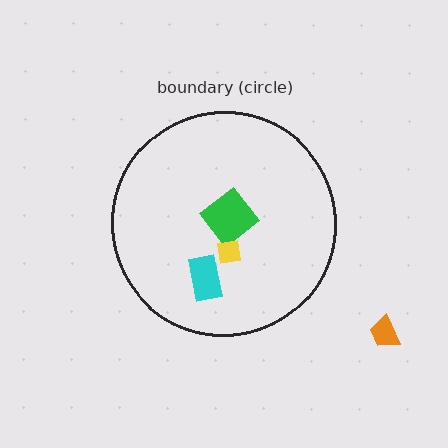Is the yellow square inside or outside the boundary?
Inside.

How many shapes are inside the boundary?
3 inside, 1 outside.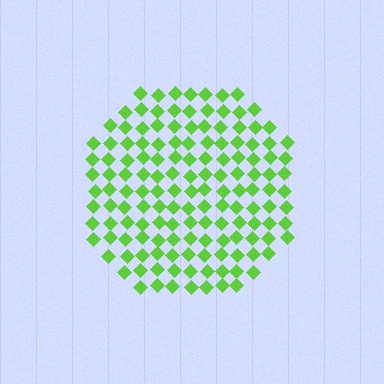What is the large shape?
The large shape is a circle.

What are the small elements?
The small elements are diamonds.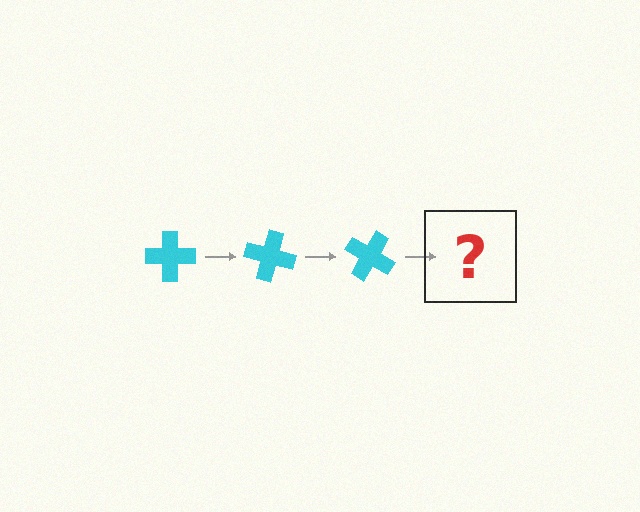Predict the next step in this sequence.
The next step is a cyan cross rotated 45 degrees.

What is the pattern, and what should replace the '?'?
The pattern is that the cross rotates 15 degrees each step. The '?' should be a cyan cross rotated 45 degrees.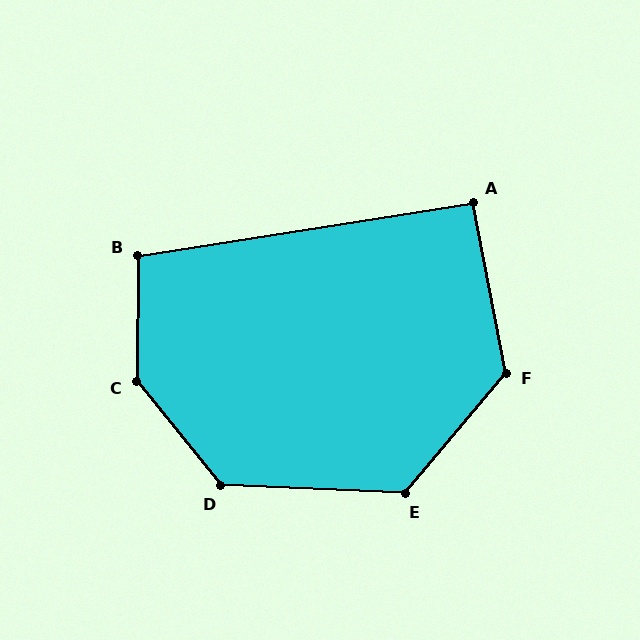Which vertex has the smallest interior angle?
A, at approximately 92 degrees.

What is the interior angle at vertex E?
Approximately 127 degrees (obtuse).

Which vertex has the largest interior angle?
C, at approximately 141 degrees.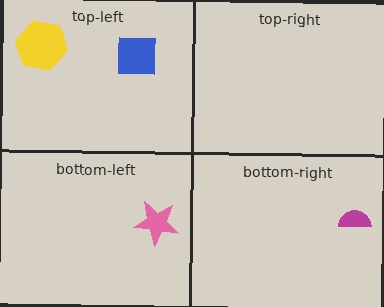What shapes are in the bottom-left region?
The pink star.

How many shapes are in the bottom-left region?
1.